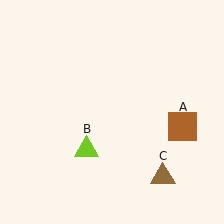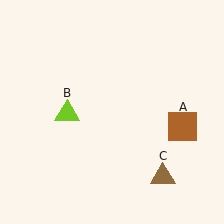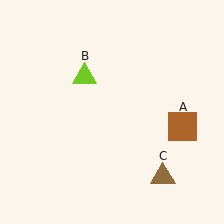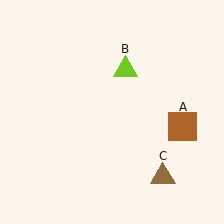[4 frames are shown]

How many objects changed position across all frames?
1 object changed position: lime triangle (object B).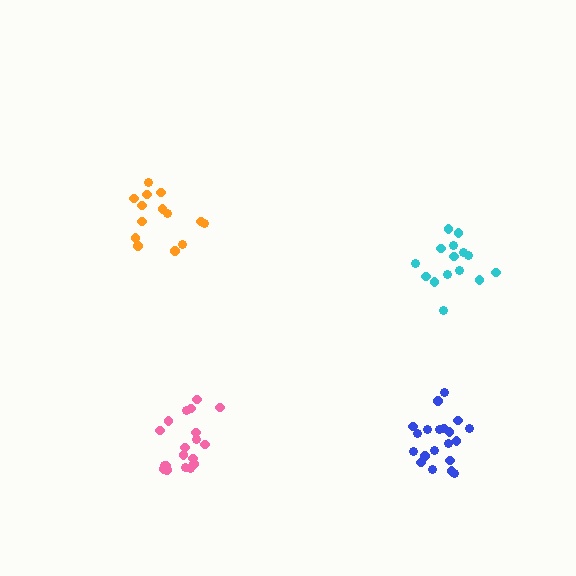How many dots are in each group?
Group 1: 19 dots, Group 2: 20 dots, Group 3: 14 dots, Group 4: 15 dots (68 total).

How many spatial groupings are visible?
There are 4 spatial groupings.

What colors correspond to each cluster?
The clusters are colored: pink, blue, orange, cyan.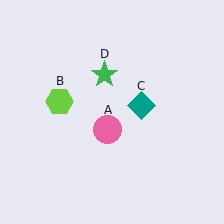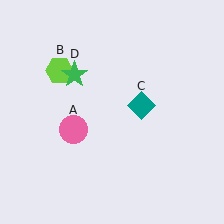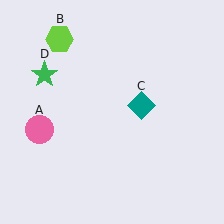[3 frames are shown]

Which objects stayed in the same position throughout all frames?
Teal diamond (object C) remained stationary.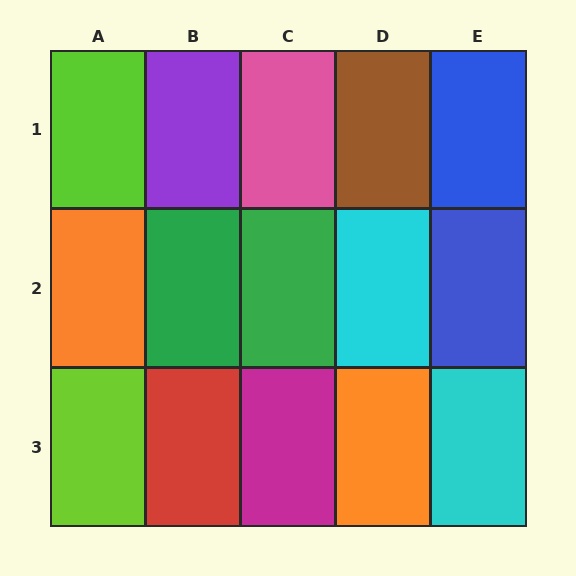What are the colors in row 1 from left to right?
Lime, purple, pink, brown, blue.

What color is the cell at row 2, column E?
Blue.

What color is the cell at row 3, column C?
Magenta.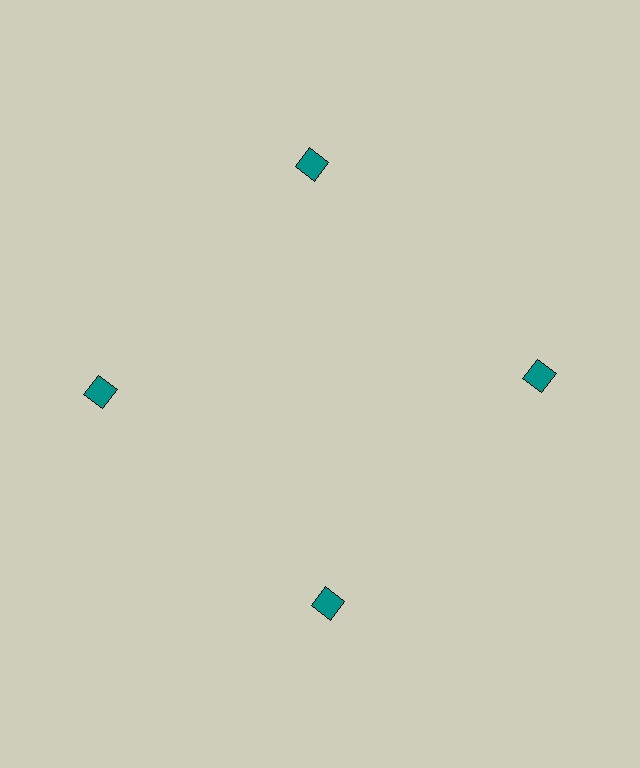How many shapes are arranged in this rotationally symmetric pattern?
There are 4 shapes, arranged in 4 groups of 1.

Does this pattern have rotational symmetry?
Yes, this pattern has 4-fold rotational symmetry. It looks the same after rotating 90 degrees around the center.